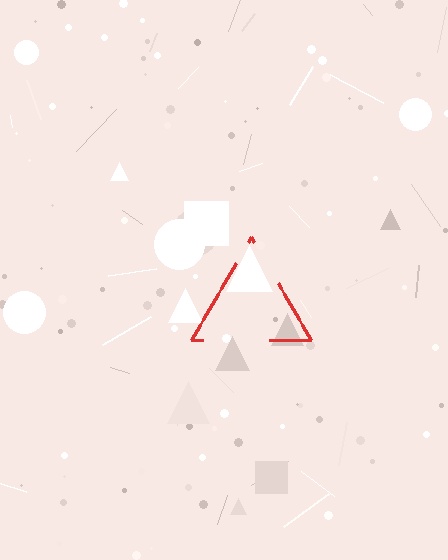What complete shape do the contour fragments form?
The contour fragments form a triangle.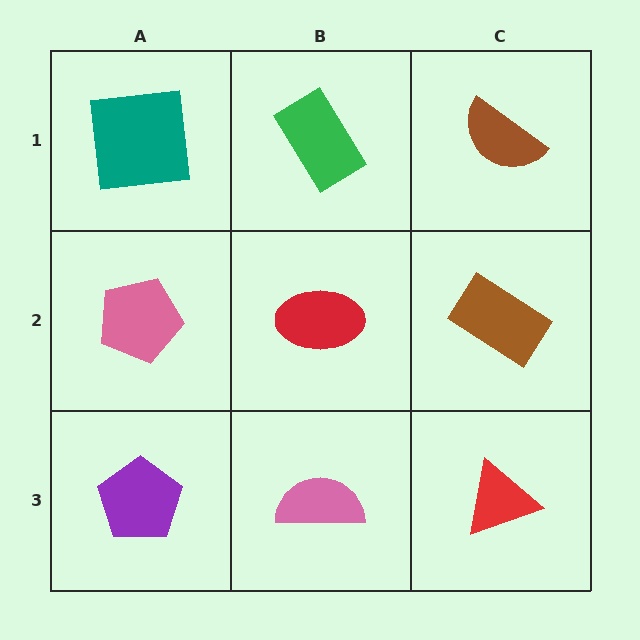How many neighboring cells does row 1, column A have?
2.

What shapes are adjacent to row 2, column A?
A teal square (row 1, column A), a purple pentagon (row 3, column A), a red ellipse (row 2, column B).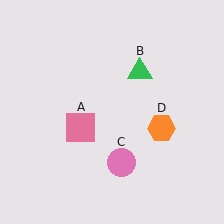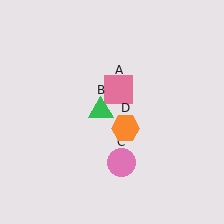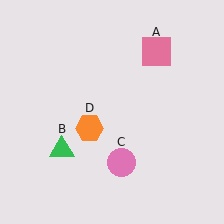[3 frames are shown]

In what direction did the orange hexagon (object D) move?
The orange hexagon (object D) moved left.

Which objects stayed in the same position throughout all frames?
Pink circle (object C) remained stationary.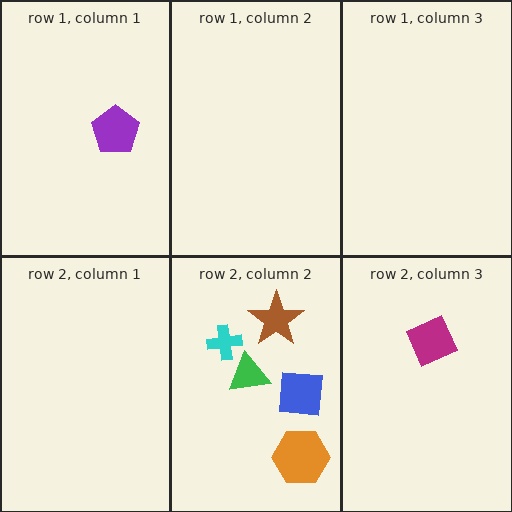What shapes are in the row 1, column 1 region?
The purple pentagon.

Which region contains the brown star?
The row 2, column 2 region.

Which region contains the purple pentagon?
The row 1, column 1 region.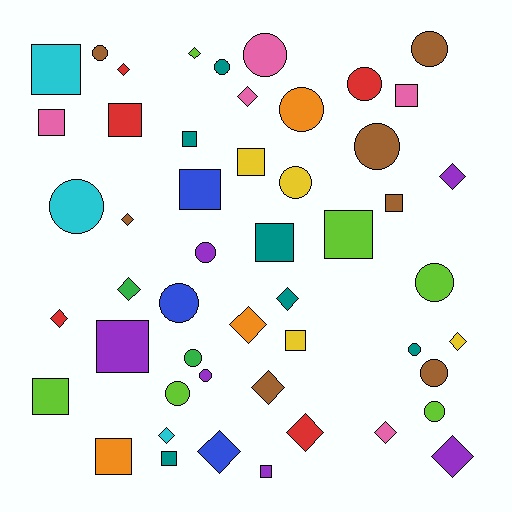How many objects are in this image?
There are 50 objects.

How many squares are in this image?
There are 16 squares.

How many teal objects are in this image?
There are 6 teal objects.